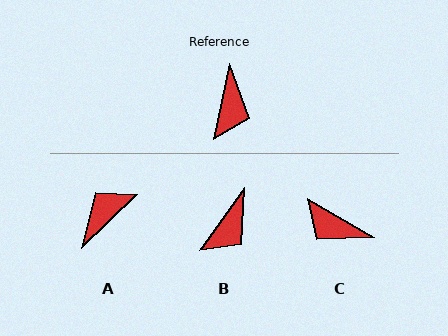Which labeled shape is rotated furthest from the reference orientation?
A, about 146 degrees away.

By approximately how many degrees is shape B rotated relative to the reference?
Approximately 23 degrees clockwise.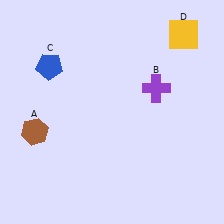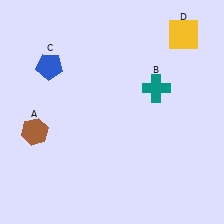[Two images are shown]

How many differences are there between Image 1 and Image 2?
There is 1 difference between the two images.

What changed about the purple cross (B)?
In Image 1, B is purple. In Image 2, it changed to teal.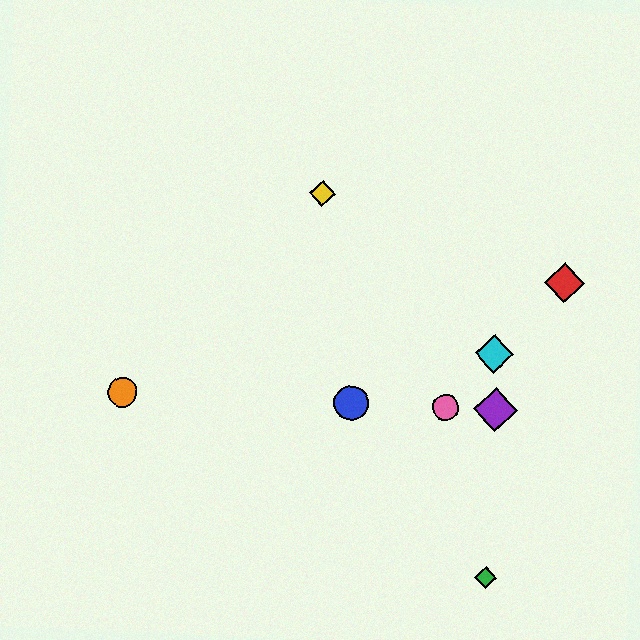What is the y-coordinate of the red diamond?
The red diamond is at y≈283.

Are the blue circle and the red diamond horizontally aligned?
No, the blue circle is at y≈403 and the red diamond is at y≈283.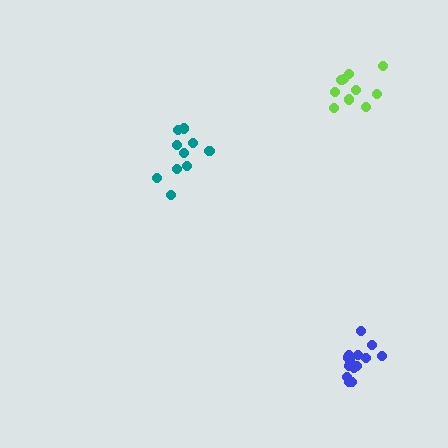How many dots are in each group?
Group 1: 10 dots, Group 2: 10 dots, Group 3: 14 dots (34 total).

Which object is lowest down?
The blue cluster is bottommost.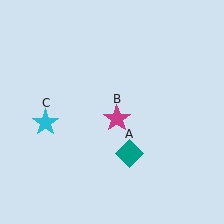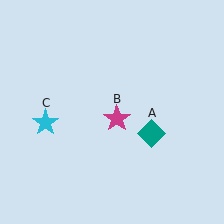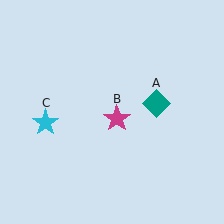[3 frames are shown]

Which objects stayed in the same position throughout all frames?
Magenta star (object B) and cyan star (object C) remained stationary.